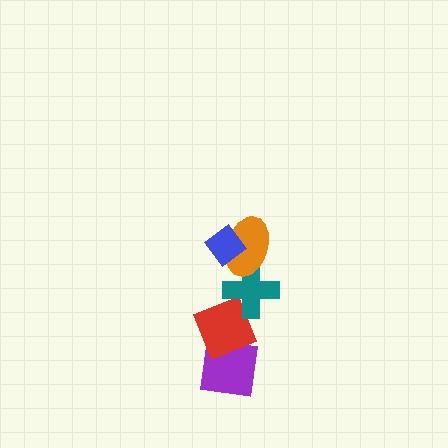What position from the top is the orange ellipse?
The orange ellipse is 2nd from the top.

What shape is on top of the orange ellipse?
The blue diamond is on top of the orange ellipse.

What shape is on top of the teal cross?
The orange ellipse is on top of the teal cross.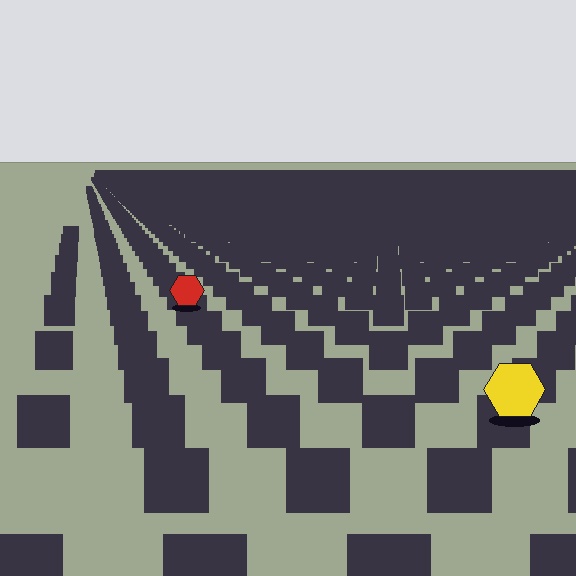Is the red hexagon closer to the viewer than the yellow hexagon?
No. The yellow hexagon is closer — you can tell from the texture gradient: the ground texture is coarser near it.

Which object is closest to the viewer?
The yellow hexagon is closest. The texture marks near it are larger and more spread out.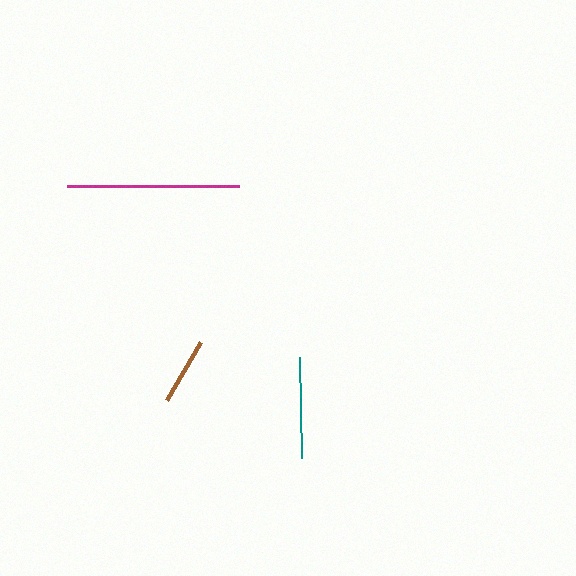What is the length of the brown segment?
The brown segment is approximately 67 pixels long.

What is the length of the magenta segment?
The magenta segment is approximately 172 pixels long.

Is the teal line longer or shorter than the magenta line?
The magenta line is longer than the teal line.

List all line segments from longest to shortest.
From longest to shortest: magenta, teal, brown.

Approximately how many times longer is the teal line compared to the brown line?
The teal line is approximately 1.5 times the length of the brown line.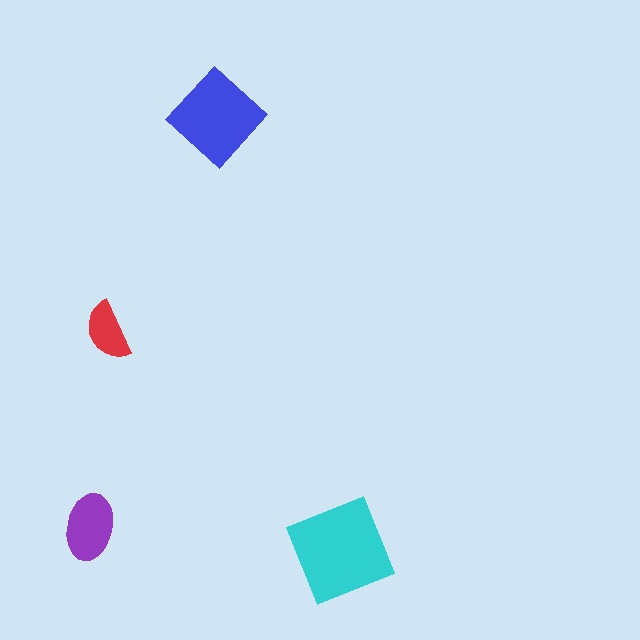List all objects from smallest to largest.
The red semicircle, the purple ellipse, the blue diamond, the cyan square.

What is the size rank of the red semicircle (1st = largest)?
4th.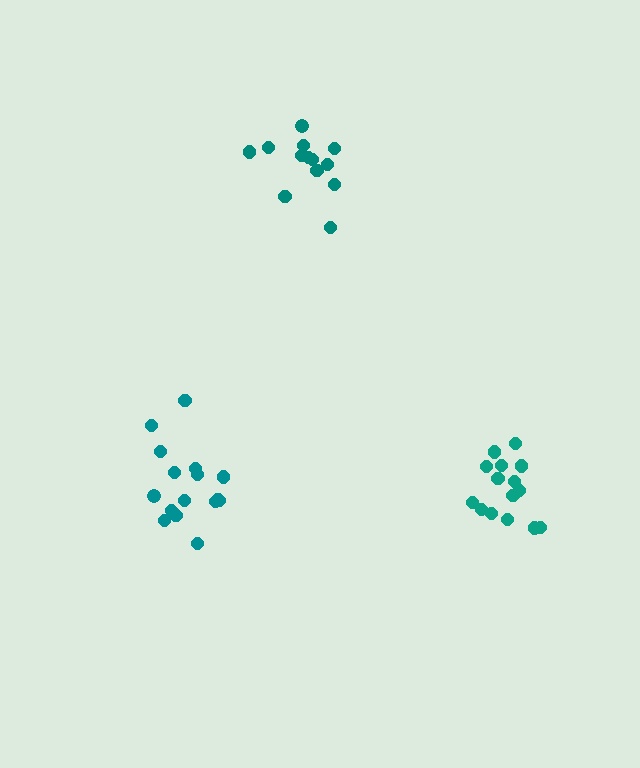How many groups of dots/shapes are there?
There are 3 groups.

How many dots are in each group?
Group 1: 16 dots, Group 2: 13 dots, Group 3: 15 dots (44 total).